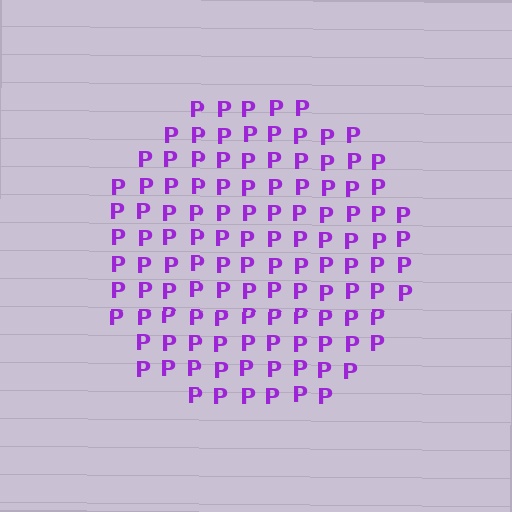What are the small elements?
The small elements are letter P's.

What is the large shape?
The large shape is a circle.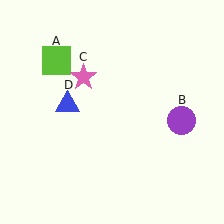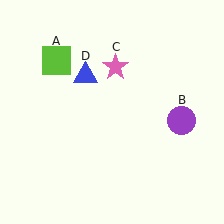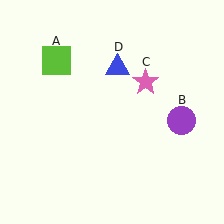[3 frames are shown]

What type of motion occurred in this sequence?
The pink star (object C), blue triangle (object D) rotated clockwise around the center of the scene.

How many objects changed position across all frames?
2 objects changed position: pink star (object C), blue triangle (object D).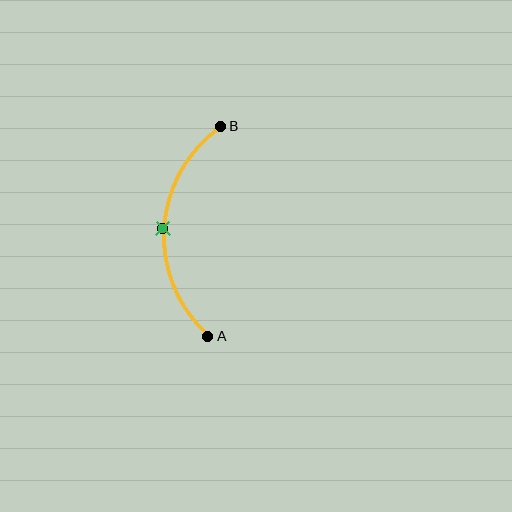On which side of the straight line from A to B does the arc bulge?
The arc bulges to the left of the straight line connecting A and B.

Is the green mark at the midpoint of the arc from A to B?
Yes. The green mark lies on the arc at equal arc-length from both A and B — it is the arc midpoint.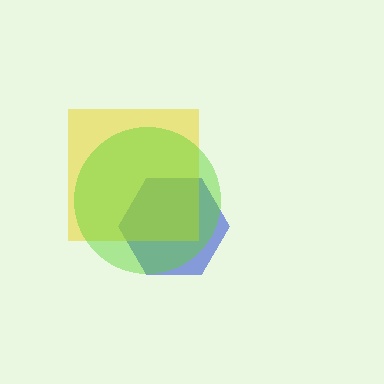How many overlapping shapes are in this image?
There are 3 overlapping shapes in the image.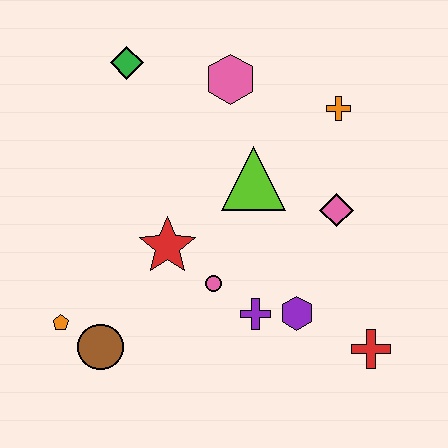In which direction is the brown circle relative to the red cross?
The brown circle is to the left of the red cross.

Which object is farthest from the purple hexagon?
The green diamond is farthest from the purple hexagon.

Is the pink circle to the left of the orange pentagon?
No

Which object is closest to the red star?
The pink circle is closest to the red star.